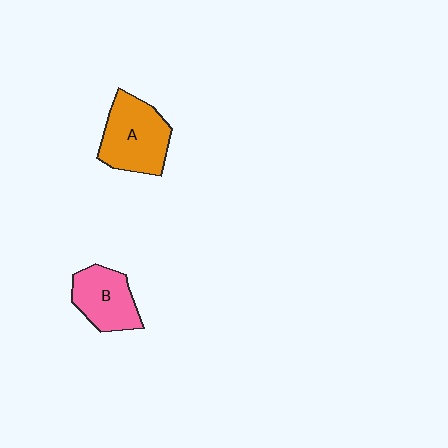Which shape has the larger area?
Shape A (orange).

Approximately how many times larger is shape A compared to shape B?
Approximately 1.3 times.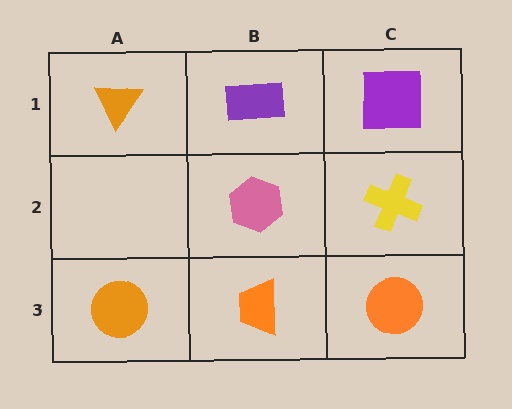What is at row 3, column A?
An orange circle.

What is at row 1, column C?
A purple square.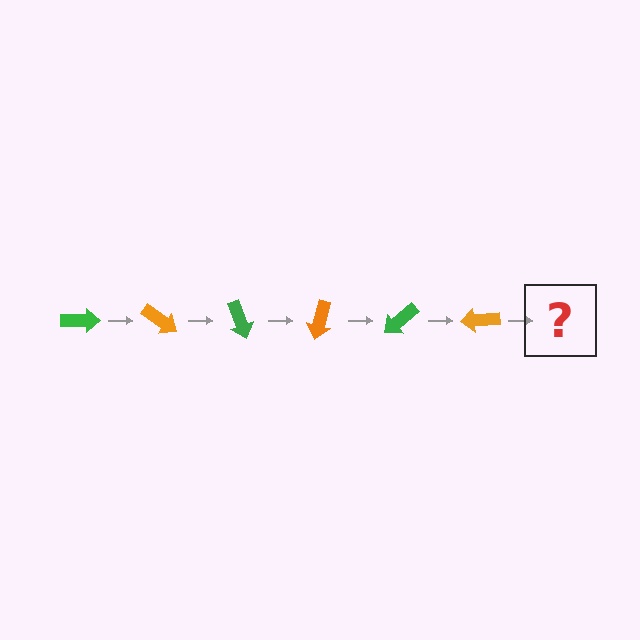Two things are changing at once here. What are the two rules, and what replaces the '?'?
The two rules are that it rotates 35 degrees each step and the color cycles through green and orange. The '?' should be a green arrow, rotated 210 degrees from the start.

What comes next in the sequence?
The next element should be a green arrow, rotated 210 degrees from the start.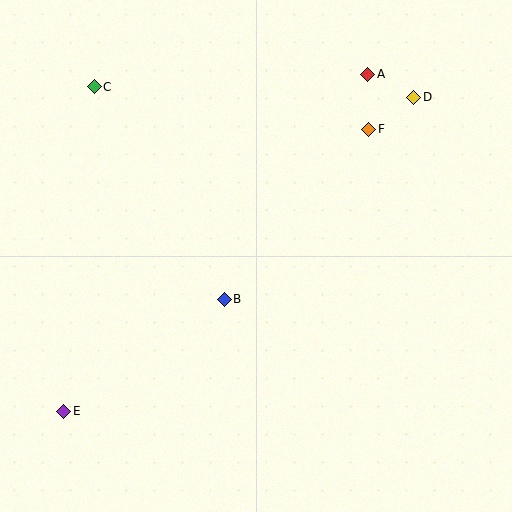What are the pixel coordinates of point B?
Point B is at (224, 299).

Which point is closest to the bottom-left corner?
Point E is closest to the bottom-left corner.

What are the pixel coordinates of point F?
Point F is at (369, 129).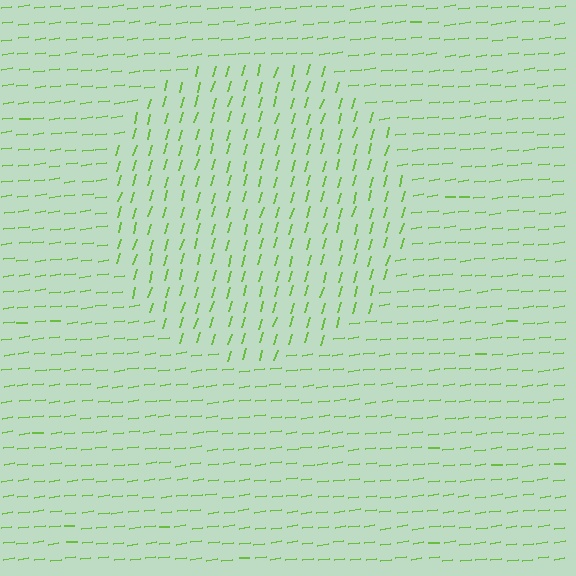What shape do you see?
I see a circle.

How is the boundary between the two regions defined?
The boundary is defined purely by a change in line orientation (approximately 66 degrees difference). All lines are the same color and thickness.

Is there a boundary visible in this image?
Yes, there is a texture boundary formed by a change in line orientation.